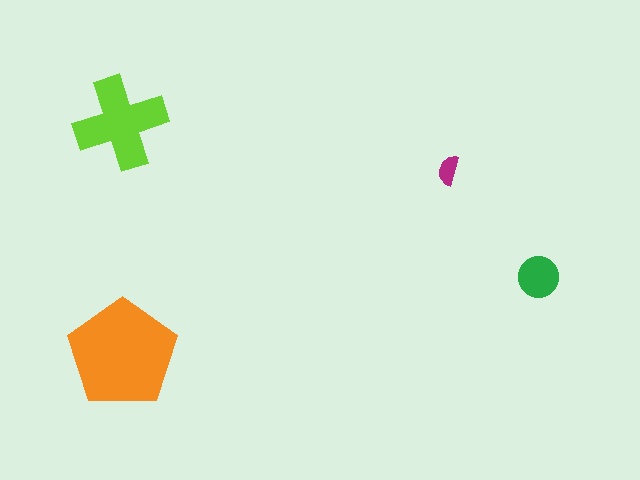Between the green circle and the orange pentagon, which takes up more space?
The orange pentagon.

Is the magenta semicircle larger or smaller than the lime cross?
Smaller.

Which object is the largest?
The orange pentagon.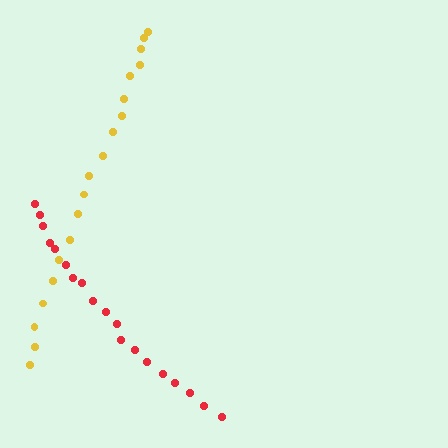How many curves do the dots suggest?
There are 2 distinct paths.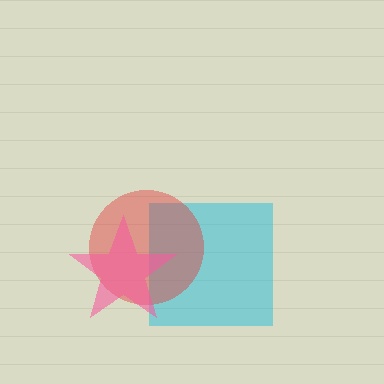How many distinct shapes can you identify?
There are 3 distinct shapes: a cyan square, a red circle, a pink star.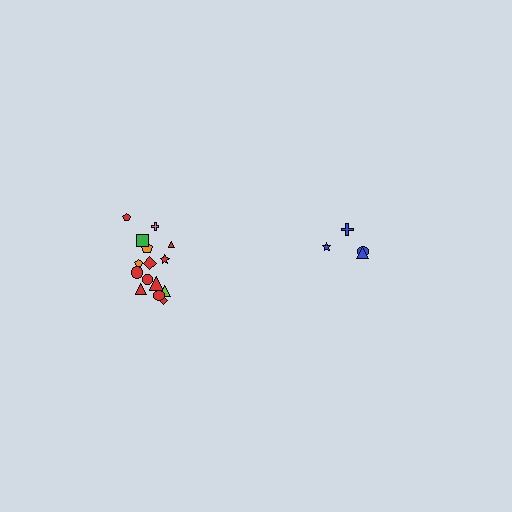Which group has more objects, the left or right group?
The left group.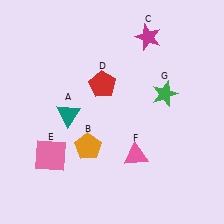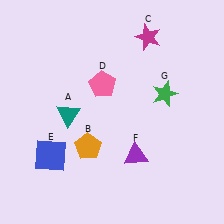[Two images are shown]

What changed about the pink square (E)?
In Image 1, E is pink. In Image 2, it changed to blue.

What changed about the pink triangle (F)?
In Image 1, F is pink. In Image 2, it changed to purple.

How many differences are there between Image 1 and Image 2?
There are 3 differences between the two images.